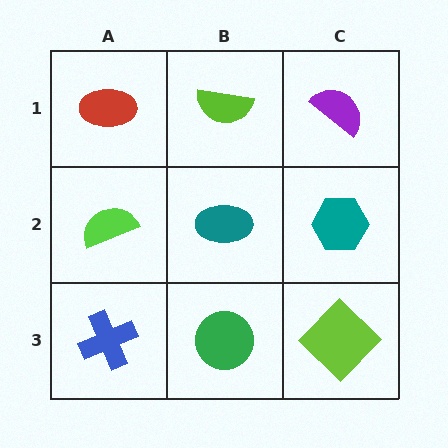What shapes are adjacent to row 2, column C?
A purple semicircle (row 1, column C), a lime diamond (row 3, column C), a teal ellipse (row 2, column B).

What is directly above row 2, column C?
A purple semicircle.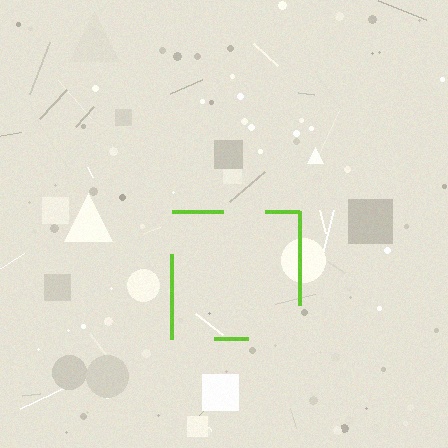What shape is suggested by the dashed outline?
The dashed outline suggests a square.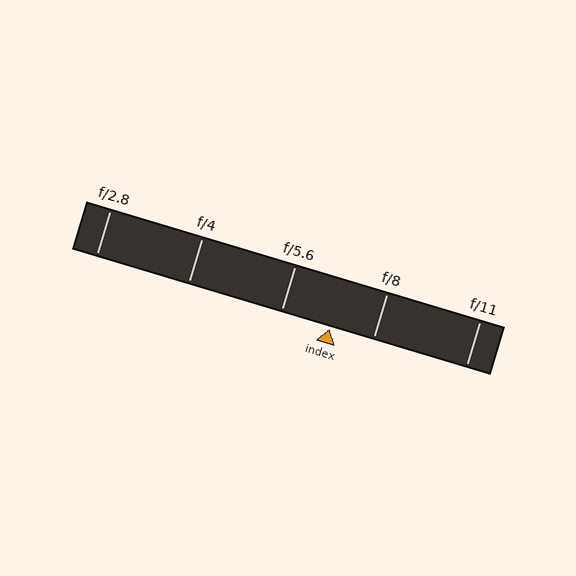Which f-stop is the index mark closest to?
The index mark is closest to f/8.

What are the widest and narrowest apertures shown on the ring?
The widest aperture shown is f/2.8 and the narrowest is f/11.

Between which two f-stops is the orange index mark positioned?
The index mark is between f/5.6 and f/8.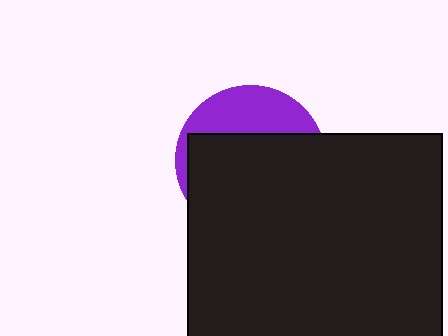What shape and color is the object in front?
The object in front is a black rectangle.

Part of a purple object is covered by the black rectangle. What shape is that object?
It is a circle.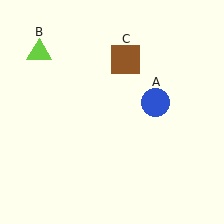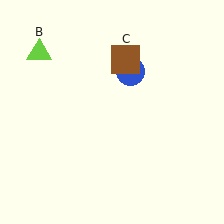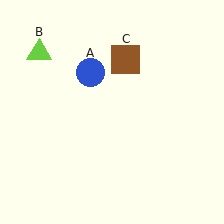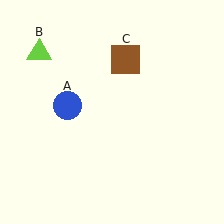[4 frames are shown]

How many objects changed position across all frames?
1 object changed position: blue circle (object A).